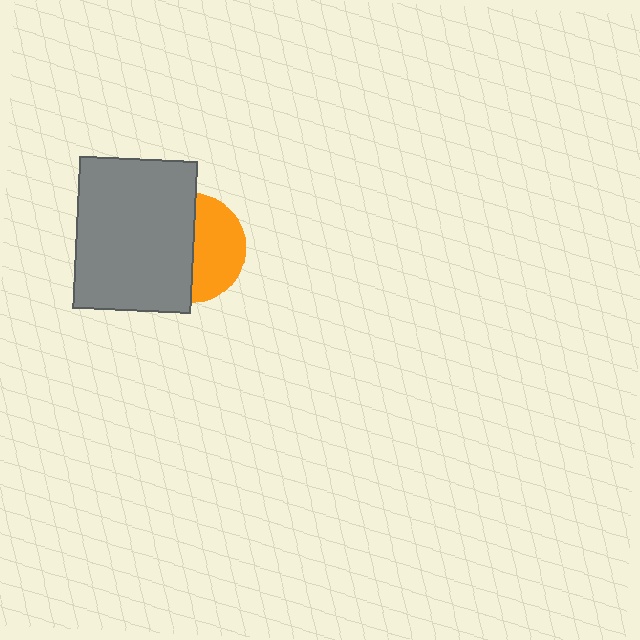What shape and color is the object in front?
The object in front is a gray rectangle.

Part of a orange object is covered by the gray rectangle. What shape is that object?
It is a circle.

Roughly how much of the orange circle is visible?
About half of it is visible (roughly 46%).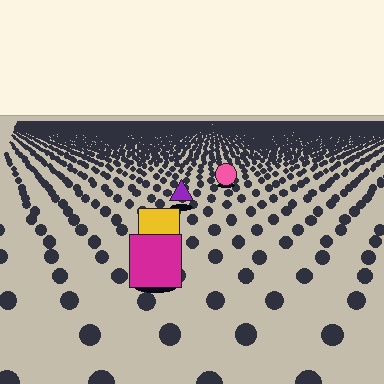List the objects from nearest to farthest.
From nearest to farthest: the magenta square, the yellow square, the purple triangle, the pink circle.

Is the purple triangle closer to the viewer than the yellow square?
No. The yellow square is closer — you can tell from the texture gradient: the ground texture is coarser near it.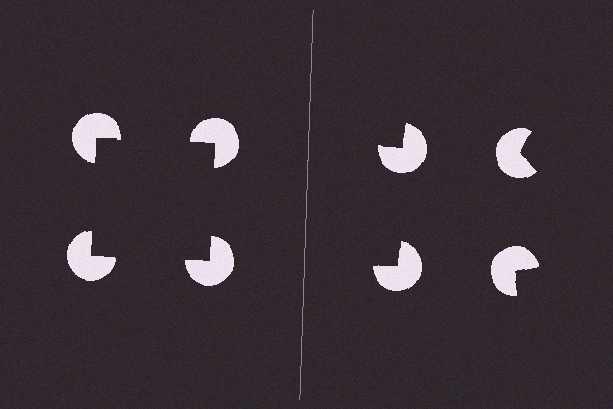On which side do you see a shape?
An illusory square appears on the left side. On the right side the wedge cuts are rotated, so no coherent shape forms.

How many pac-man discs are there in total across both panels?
8 — 4 on each side.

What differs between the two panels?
The pac-man discs are positioned identically on both sides; only the wedge orientations differ. On the left they align to a square; on the right they are misaligned.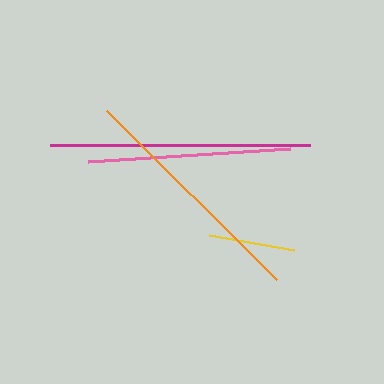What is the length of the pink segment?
The pink segment is approximately 202 pixels long.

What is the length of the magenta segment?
The magenta segment is approximately 260 pixels long.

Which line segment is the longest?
The magenta line is the longest at approximately 260 pixels.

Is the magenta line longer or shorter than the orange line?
The magenta line is longer than the orange line.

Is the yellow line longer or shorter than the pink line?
The pink line is longer than the yellow line.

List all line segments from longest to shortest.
From longest to shortest: magenta, orange, pink, yellow.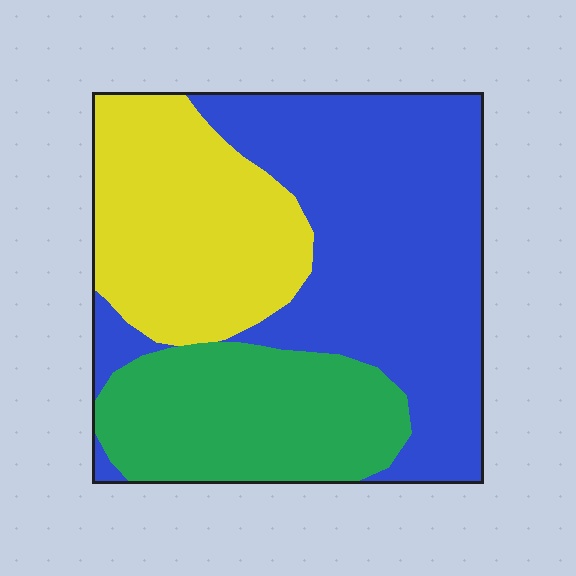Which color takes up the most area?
Blue, at roughly 45%.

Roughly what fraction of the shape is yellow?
Yellow takes up about one quarter (1/4) of the shape.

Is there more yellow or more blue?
Blue.